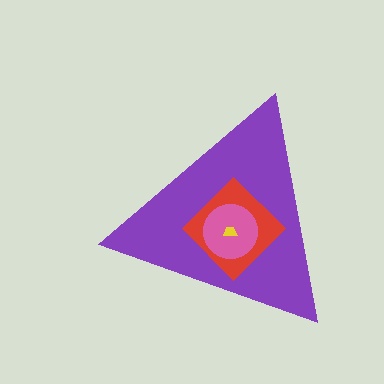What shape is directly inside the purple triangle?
The red diamond.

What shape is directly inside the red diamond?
The pink circle.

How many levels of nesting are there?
4.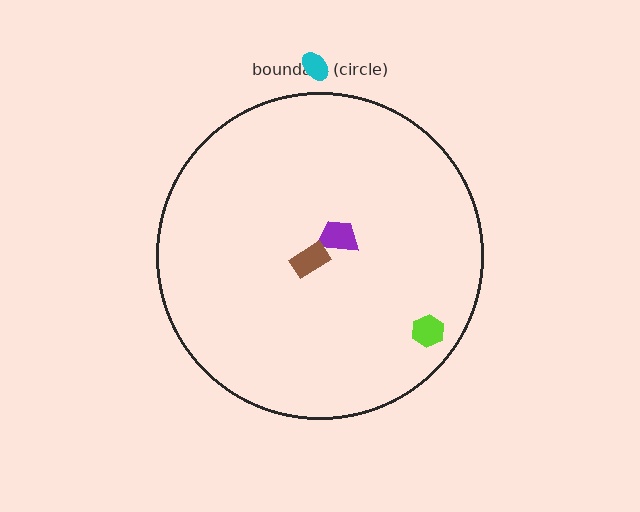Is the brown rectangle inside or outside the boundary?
Inside.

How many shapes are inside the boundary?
3 inside, 1 outside.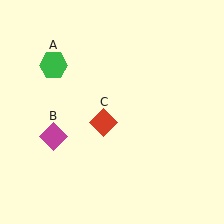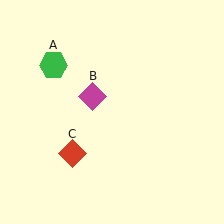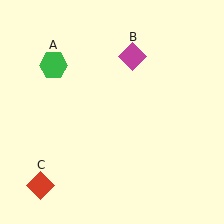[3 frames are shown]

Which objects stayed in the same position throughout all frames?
Green hexagon (object A) remained stationary.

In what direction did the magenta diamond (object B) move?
The magenta diamond (object B) moved up and to the right.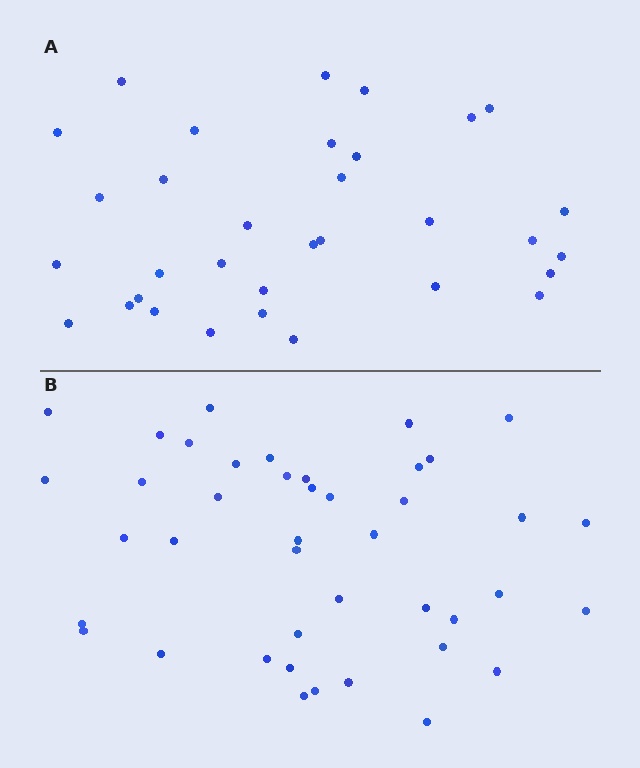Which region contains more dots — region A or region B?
Region B (the bottom region) has more dots.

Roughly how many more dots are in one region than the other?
Region B has roughly 8 or so more dots than region A.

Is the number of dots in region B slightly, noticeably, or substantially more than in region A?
Region B has noticeably more, but not dramatically so. The ratio is roughly 1.3 to 1.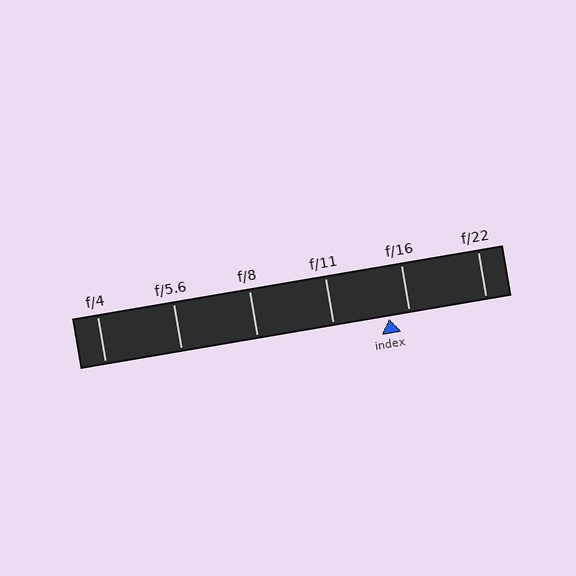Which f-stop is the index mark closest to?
The index mark is closest to f/16.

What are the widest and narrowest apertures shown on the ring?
The widest aperture shown is f/4 and the narrowest is f/22.